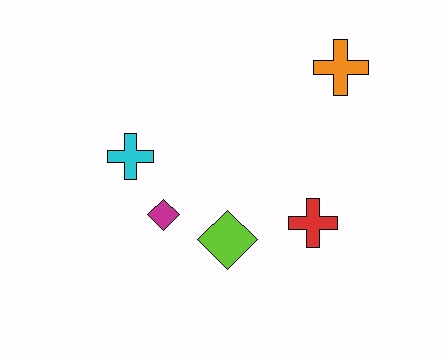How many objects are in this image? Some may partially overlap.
There are 5 objects.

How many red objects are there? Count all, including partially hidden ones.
There is 1 red object.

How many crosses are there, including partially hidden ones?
There are 3 crosses.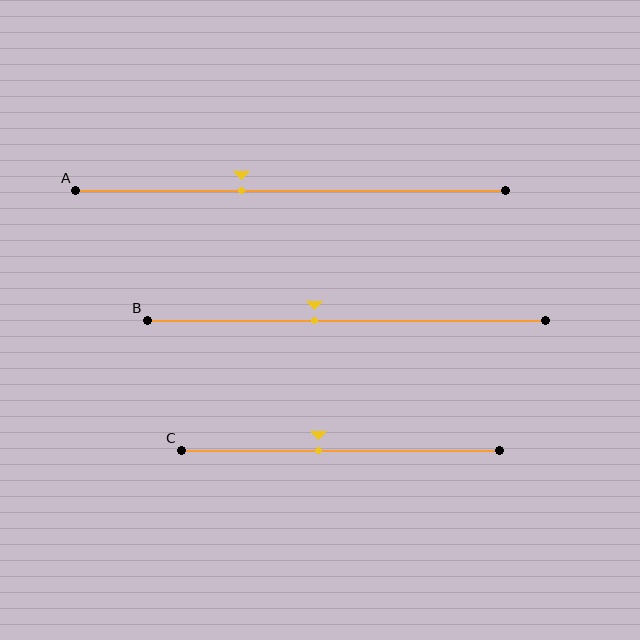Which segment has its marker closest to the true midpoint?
Segment C has its marker closest to the true midpoint.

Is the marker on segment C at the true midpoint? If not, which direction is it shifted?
No, the marker on segment C is shifted to the left by about 7% of the segment length.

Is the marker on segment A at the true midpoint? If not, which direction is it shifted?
No, the marker on segment A is shifted to the left by about 11% of the segment length.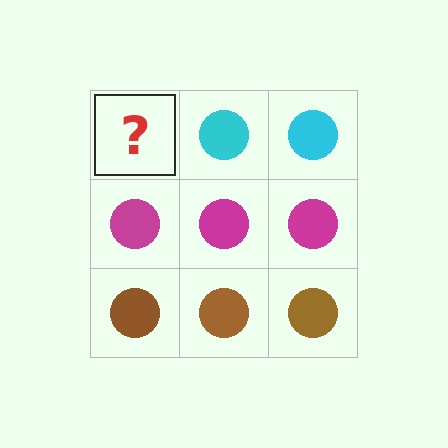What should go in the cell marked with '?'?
The missing cell should contain a cyan circle.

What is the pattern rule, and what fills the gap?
The rule is that each row has a consistent color. The gap should be filled with a cyan circle.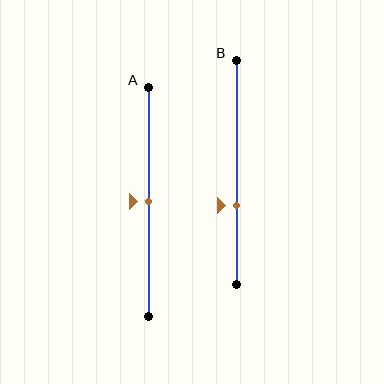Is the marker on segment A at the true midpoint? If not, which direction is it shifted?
Yes, the marker on segment A is at the true midpoint.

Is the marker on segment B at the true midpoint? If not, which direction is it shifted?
No, the marker on segment B is shifted downward by about 15% of the segment length.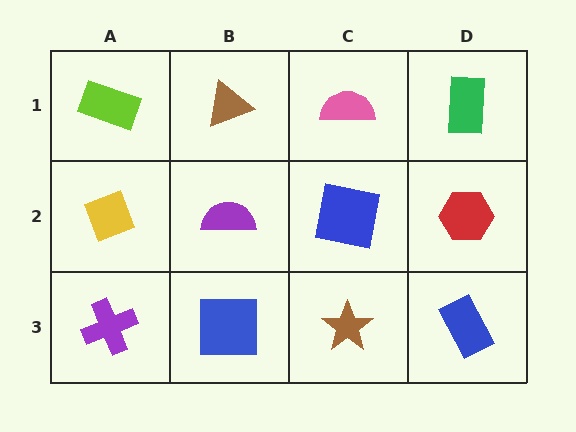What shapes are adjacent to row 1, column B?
A purple semicircle (row 2, column B), a lime rectangle (row 1, column A), a pink semicircle (row 1, column C).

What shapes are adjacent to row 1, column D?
A red hexagon (row 2, column D), a pink semicircle (row 1, column C).